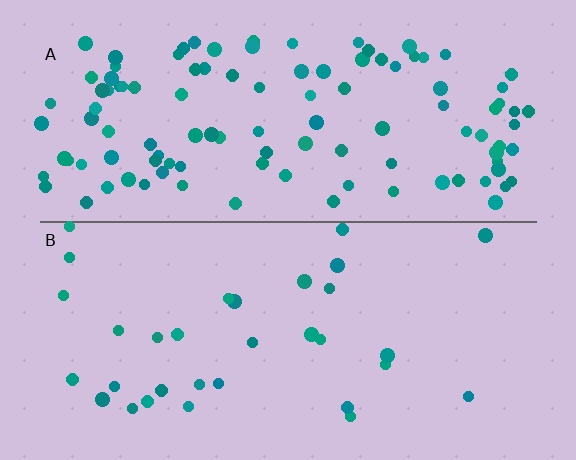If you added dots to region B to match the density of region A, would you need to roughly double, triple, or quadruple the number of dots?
Approximately triple.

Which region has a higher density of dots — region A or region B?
A (the top).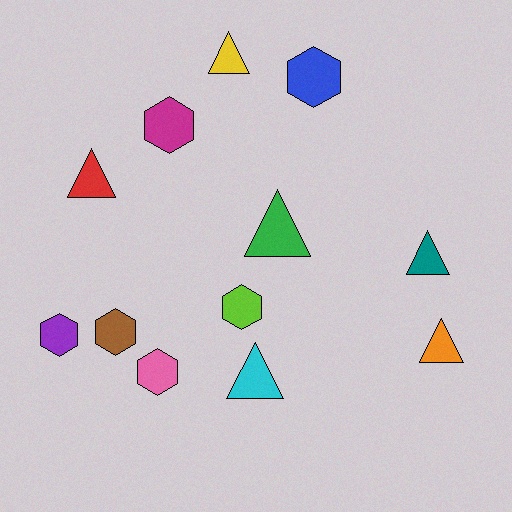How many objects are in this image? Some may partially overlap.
There are 12 objects.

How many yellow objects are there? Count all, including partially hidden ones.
There is 1 yellow object.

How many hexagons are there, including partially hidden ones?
There are 6 hexagons.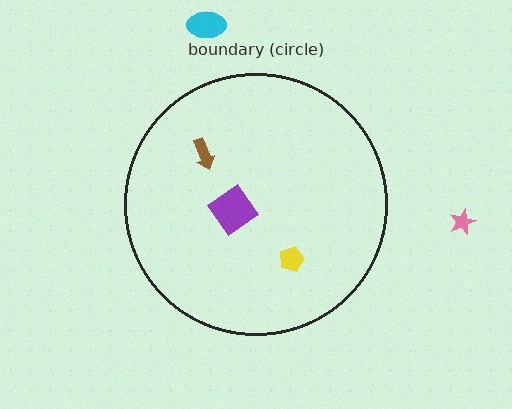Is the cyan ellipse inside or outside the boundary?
Outside.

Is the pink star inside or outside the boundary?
Outside.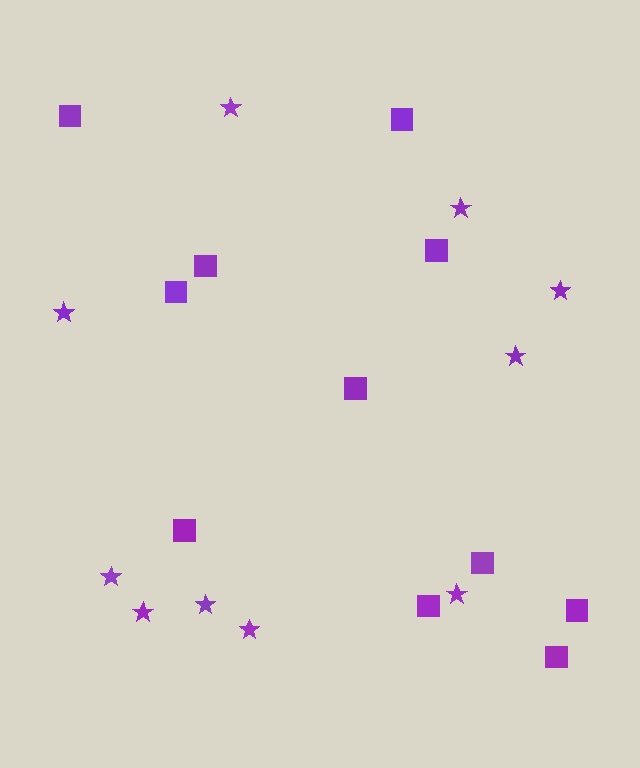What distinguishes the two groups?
There are 2 groups: one group of squares (11) and one group of stars (10).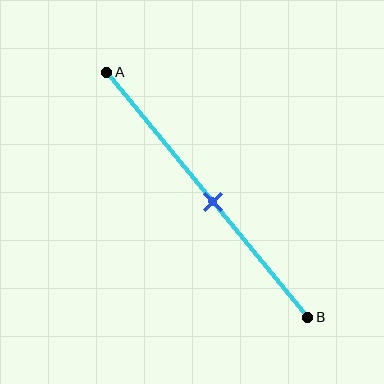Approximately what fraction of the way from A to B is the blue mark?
The blue mark is approximately 55% of the way from A to B.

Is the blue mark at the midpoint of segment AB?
Yes, the mark is approximately at the midpoint.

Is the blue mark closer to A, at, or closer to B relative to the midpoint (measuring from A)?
The blue mark is approximately at the midpoint of segment AB.